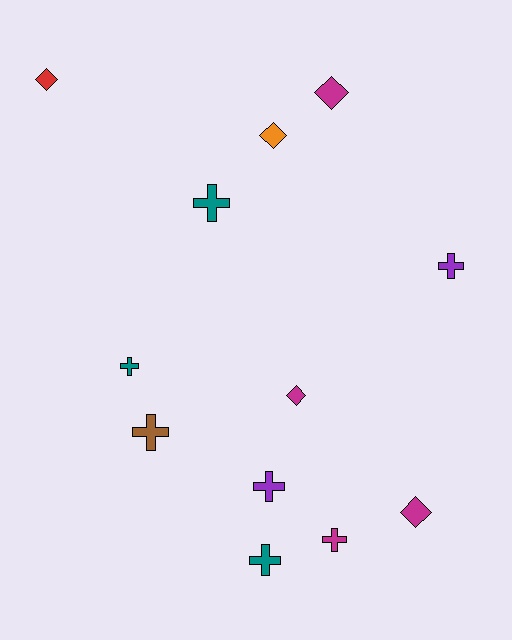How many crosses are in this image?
There are 7 crosses.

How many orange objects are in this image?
There is 1 orange object.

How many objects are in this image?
There are 12 objects.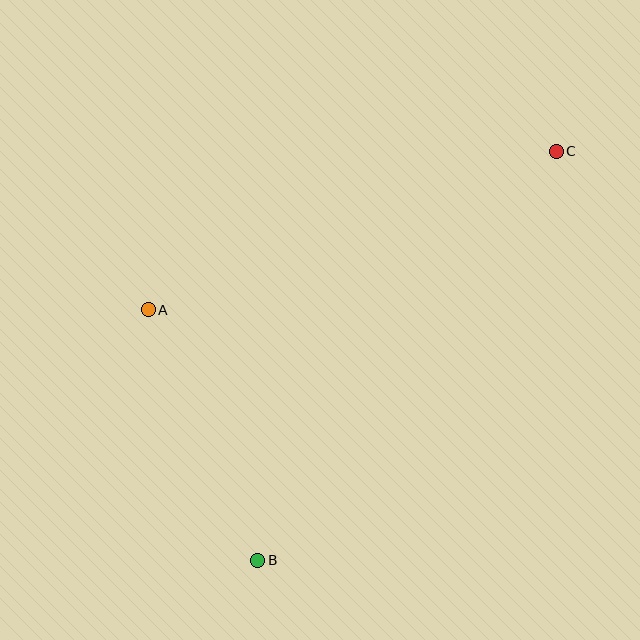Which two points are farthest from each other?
Points B and C are farthest from each other.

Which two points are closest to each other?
Points A and B are closest to each other.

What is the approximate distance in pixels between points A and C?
The distance between A and C is approximately 437 pixels.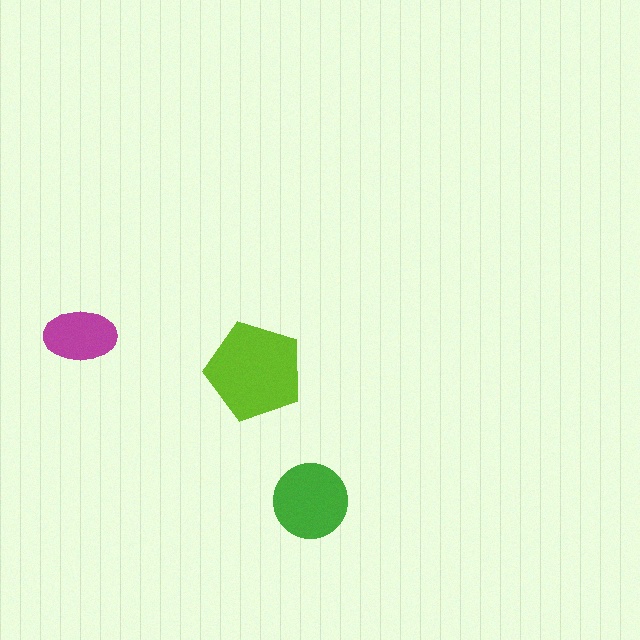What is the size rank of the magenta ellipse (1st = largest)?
3rd.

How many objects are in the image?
There are 3 objects in the image.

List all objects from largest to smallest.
The lime pentagon, the green circle, the magenta ellipse.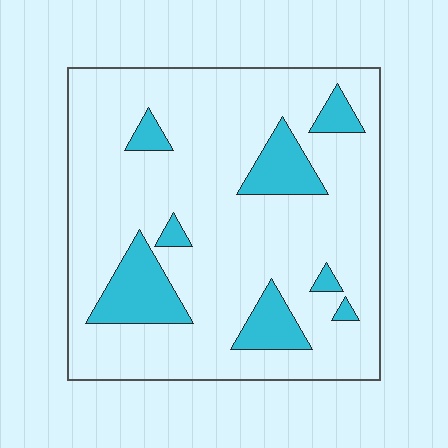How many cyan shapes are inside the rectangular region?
8.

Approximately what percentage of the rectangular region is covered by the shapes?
Approximately 15%.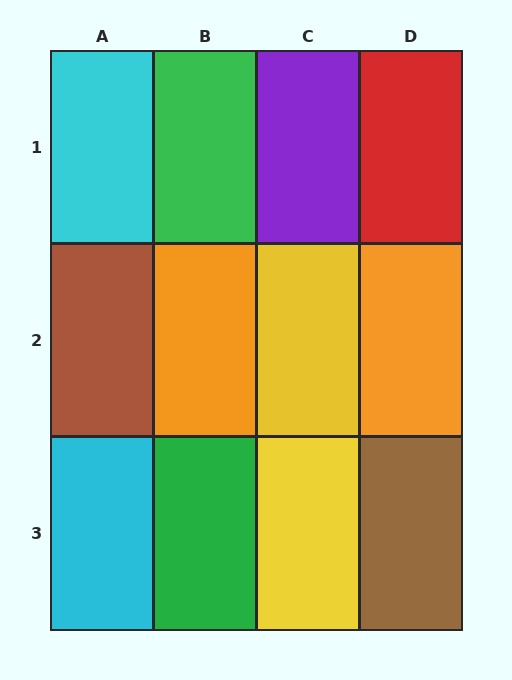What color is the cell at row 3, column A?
Cyan.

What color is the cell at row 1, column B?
Green.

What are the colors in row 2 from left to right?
Brown, orange, yellow, orange.